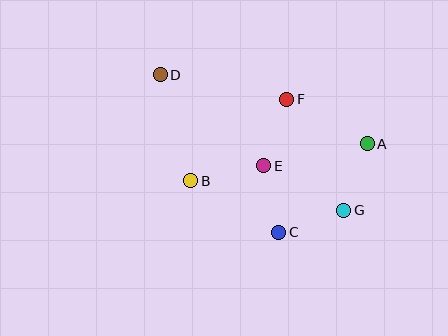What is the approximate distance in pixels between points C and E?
The distance between C and E is approximately 69 pixels.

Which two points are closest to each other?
Points C and G are closest to each other.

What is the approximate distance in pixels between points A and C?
The distance between A and C is approximately 125 pixels.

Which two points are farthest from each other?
Points D and G are farthest from each other.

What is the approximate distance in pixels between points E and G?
The distance between E and G is approximately 92 pixels.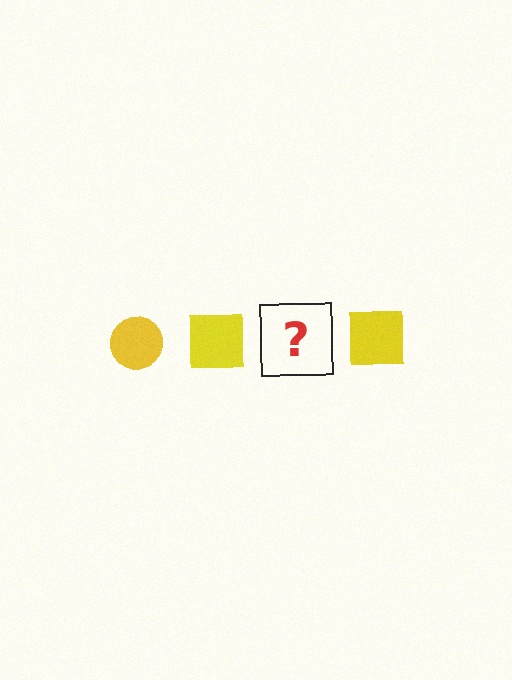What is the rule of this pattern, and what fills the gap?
The rule is that the pattern cycles through circle, square shapes in yellow. The gap should be filled with a yellow circle.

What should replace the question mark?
The question mark should be replaced with a yellow circle.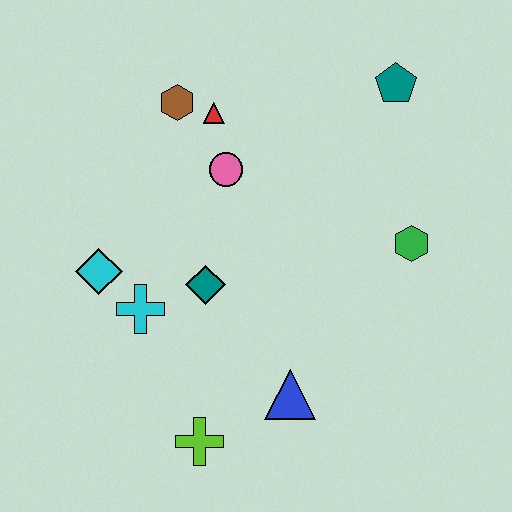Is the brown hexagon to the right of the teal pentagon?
No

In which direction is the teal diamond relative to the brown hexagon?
The teal diamond is below the brown hexagon.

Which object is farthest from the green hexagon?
The cyan diamond is farthest from the green hexagon.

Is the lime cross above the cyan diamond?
No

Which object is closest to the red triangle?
The brown hexagon is closest to the red triangle.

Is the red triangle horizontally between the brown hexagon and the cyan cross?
No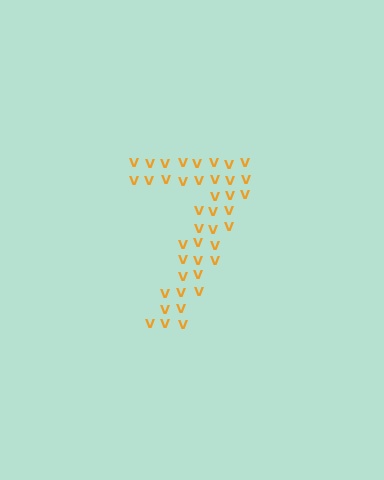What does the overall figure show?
The overall figure shows the digit 7.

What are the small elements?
The small elements are letter V's.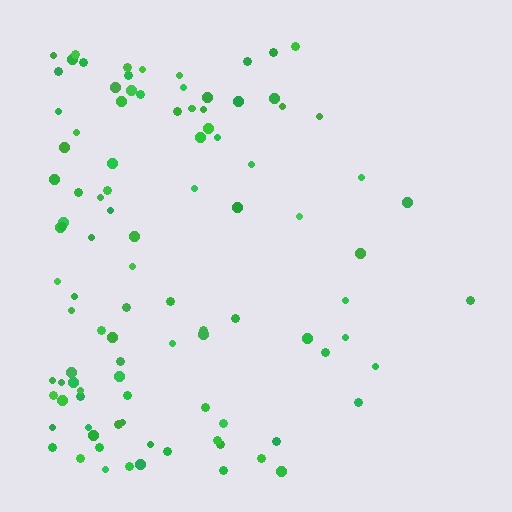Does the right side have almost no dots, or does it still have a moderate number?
Still a moderate number, just noticeably fewer than the left.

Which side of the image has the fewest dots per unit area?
The right.